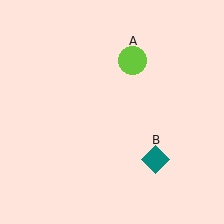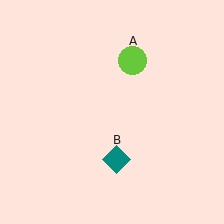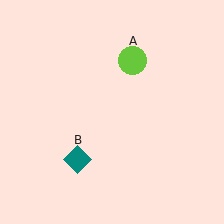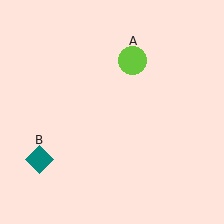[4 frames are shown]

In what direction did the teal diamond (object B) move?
The teal diamond (object B) moved left.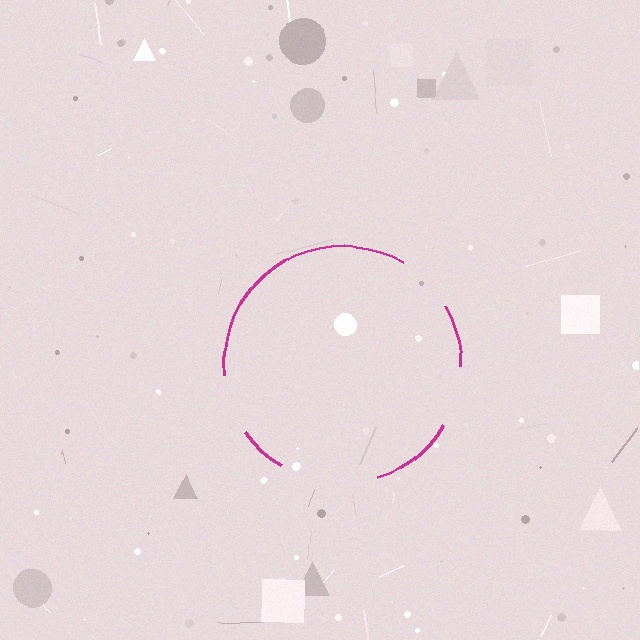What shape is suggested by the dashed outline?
The dashed outline suggests a circle.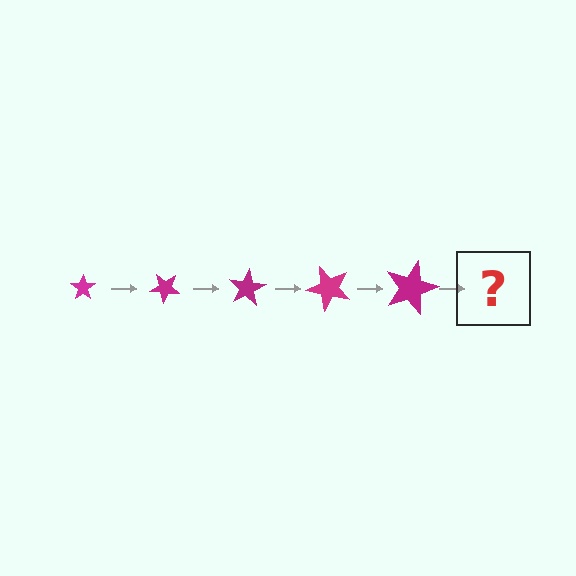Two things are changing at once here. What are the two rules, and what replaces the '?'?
The two rules are that the star grows larger each step and it rotates 40 degrees each step. The '?' should be a star, larger than the previous one and rotated 200 degrees from the start.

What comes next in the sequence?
The next element should be a star, larger than the previous one and rotated 200 degrees from the start.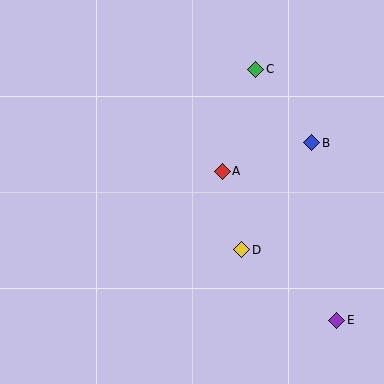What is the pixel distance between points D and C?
The distance between D and C is 181 pixels.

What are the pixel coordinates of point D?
Point D is at (242, 250).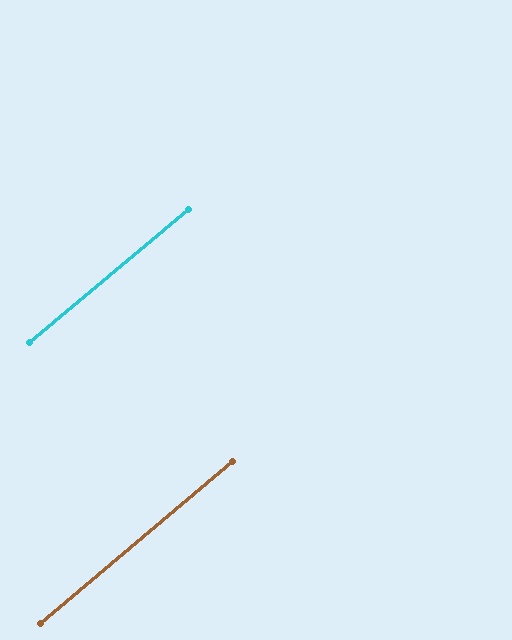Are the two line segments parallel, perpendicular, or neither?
Parallel — their directions differ by only 0.1°.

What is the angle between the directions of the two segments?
Approximately 0 degrees.